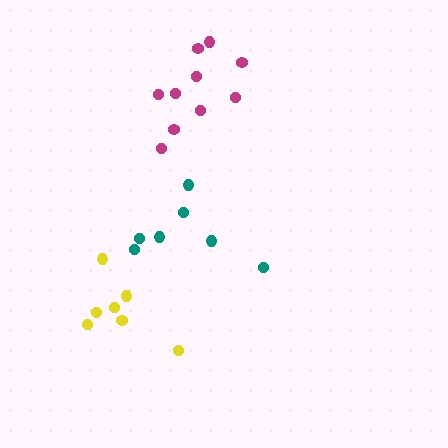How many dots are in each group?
Group 1: 10 dots, Group 2: 7 dots, Group 3: 7 dots (24 total).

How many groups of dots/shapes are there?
There are 3 groups.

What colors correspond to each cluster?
The clusters are colored: magenta, teal, yellow.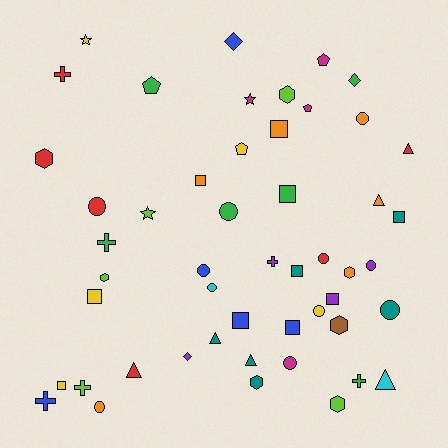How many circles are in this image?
There are 11 circles.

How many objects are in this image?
There are 50 objects.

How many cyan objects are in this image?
There are 2 cyan objects.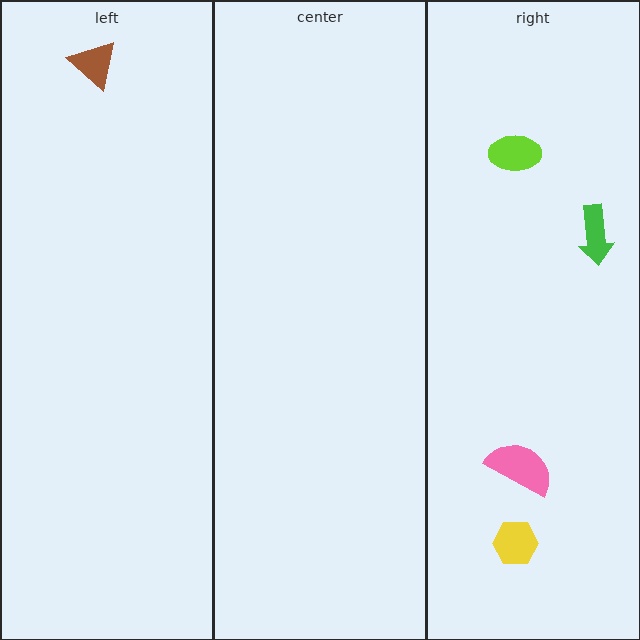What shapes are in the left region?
The brown triangle.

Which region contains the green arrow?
The right region.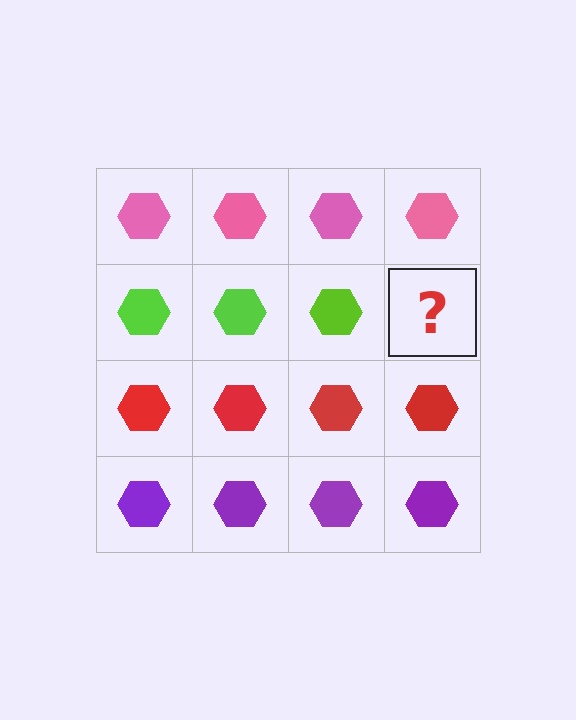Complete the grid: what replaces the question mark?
The question mark should be replaced with a lime hexagon.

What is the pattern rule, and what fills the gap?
The rule is that each row has a consistent color. The gap should be filled with a lime hexagon.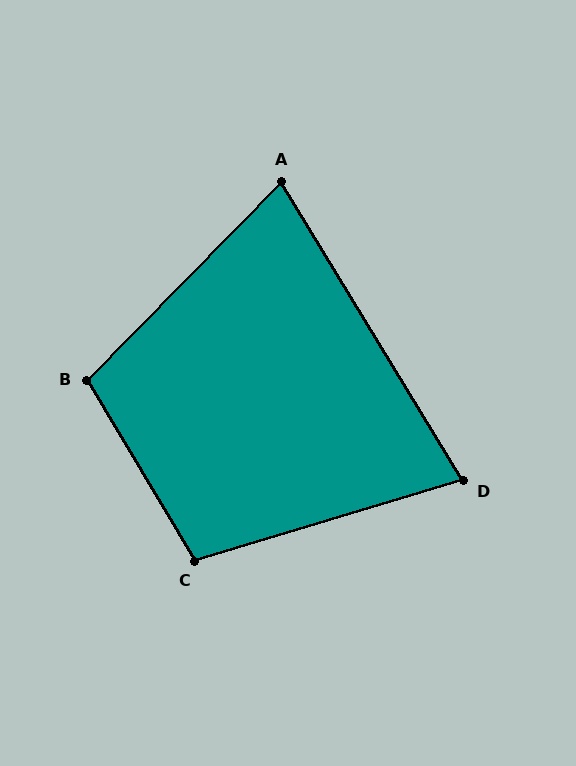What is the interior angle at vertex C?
Approximately 104 degrees (obtuse).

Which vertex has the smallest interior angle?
D, at approximately 75 degrees.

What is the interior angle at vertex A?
Approximately 76 degrees (acute).